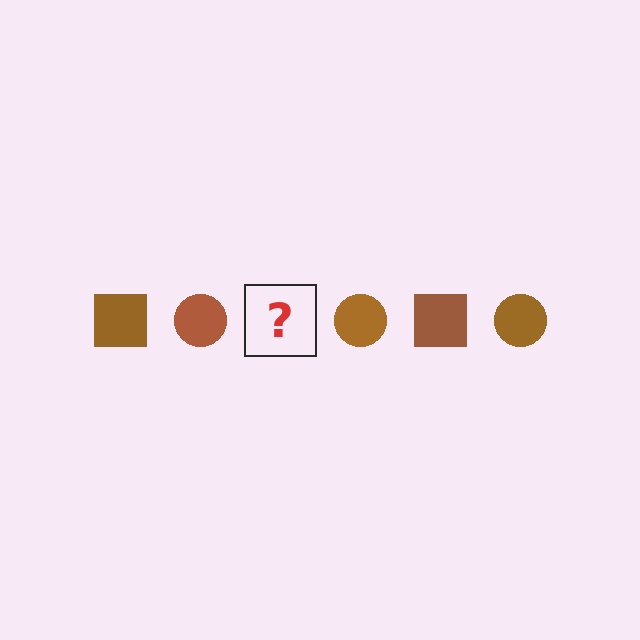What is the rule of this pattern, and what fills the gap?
The rule is that the pattern cycles through square, circle shapes in brown. The gap should be filled with a brown square.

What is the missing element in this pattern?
The missing element is a brown square.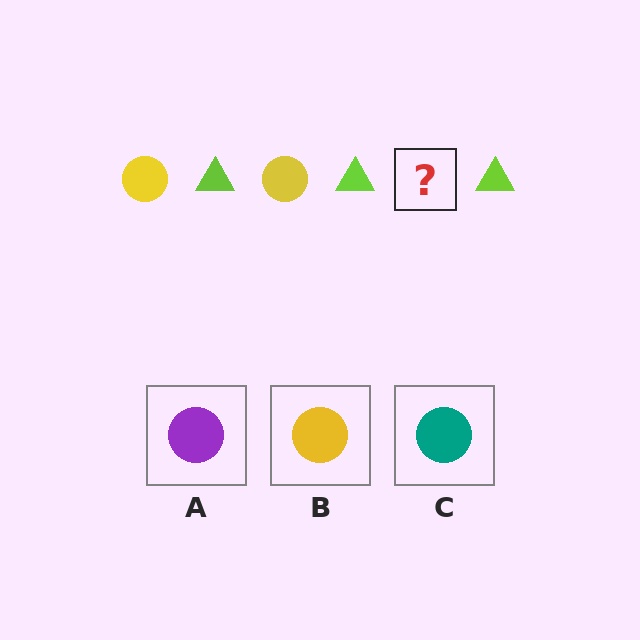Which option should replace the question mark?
Option B.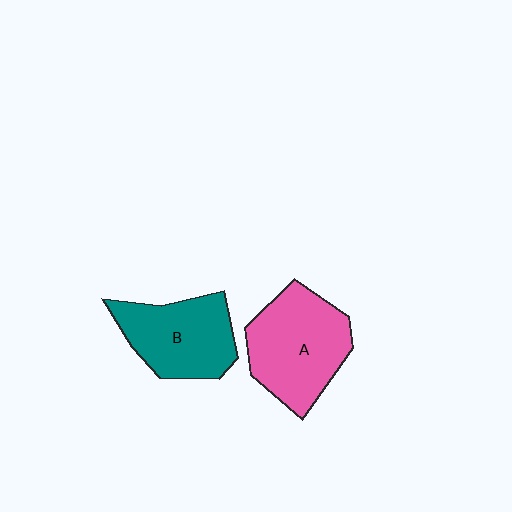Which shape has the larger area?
Shape A (pink).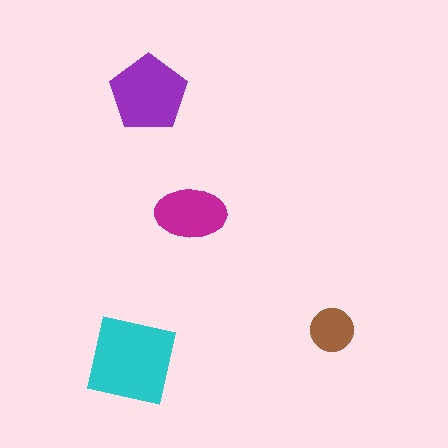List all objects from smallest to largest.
The brown circle, the magenta ellipse, the purple pentagon, the cyan square.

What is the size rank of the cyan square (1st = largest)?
1st.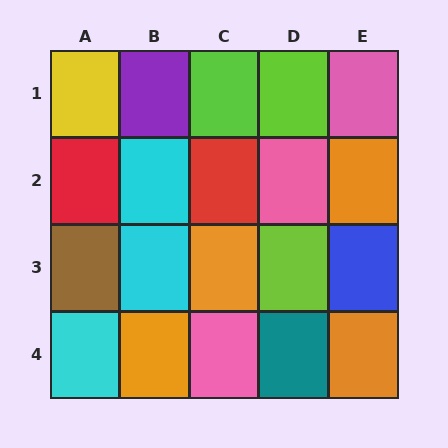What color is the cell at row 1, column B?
Purple.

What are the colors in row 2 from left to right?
Red, cyan, red, pink, orange.